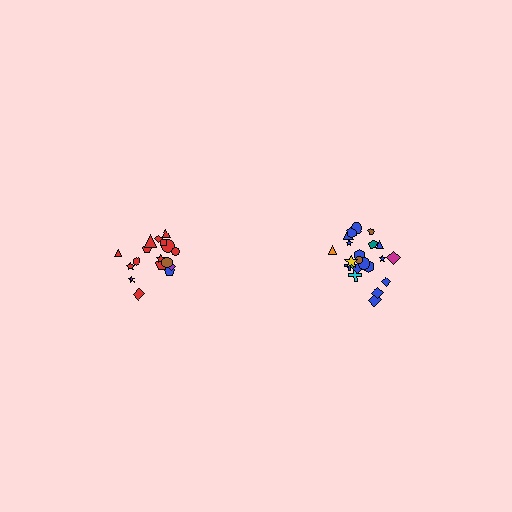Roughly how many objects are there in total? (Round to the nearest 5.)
Roughly 40 objects in total.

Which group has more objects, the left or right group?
The right group.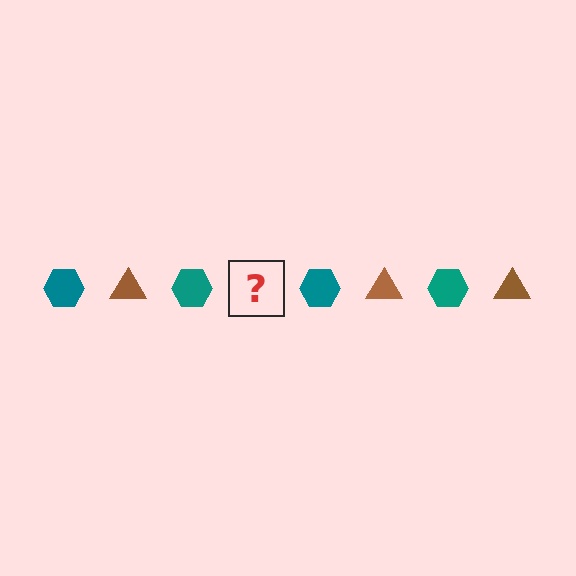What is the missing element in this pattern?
The missing element is a brown triangle.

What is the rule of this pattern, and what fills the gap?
The rule is that the pattern alternates between teal hexagon and brown triangle. The gap should be filled with a brown triangle.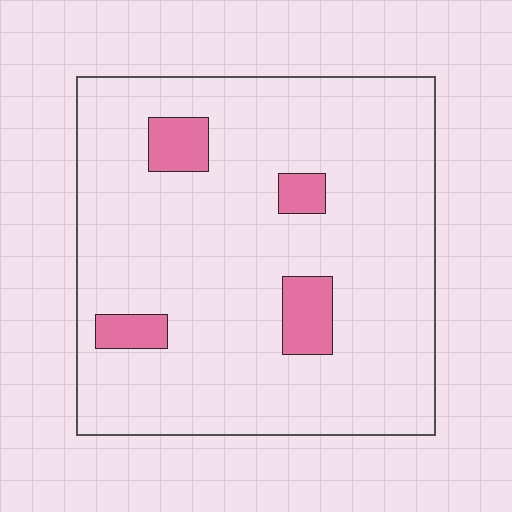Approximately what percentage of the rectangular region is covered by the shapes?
Approximately 10%.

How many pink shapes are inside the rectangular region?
4.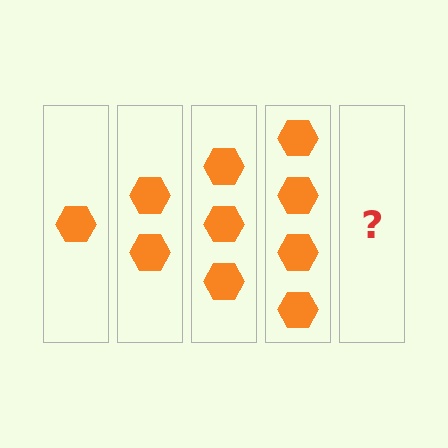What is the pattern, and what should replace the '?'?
The pattern is that each step adds one more hexagon. The '?' should be 5 hexagons.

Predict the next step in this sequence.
The next step is 5 hexagons.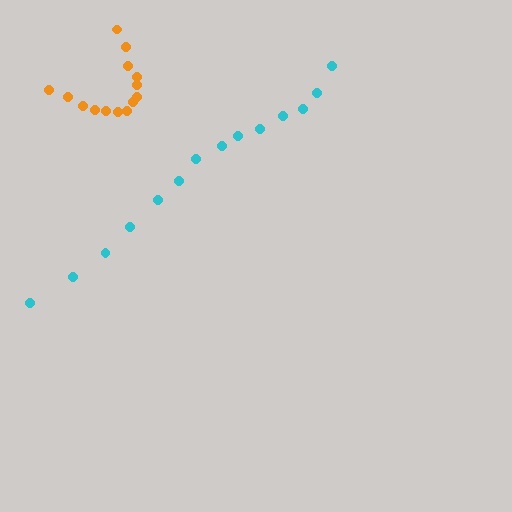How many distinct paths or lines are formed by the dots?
There are 2 distinct paths.